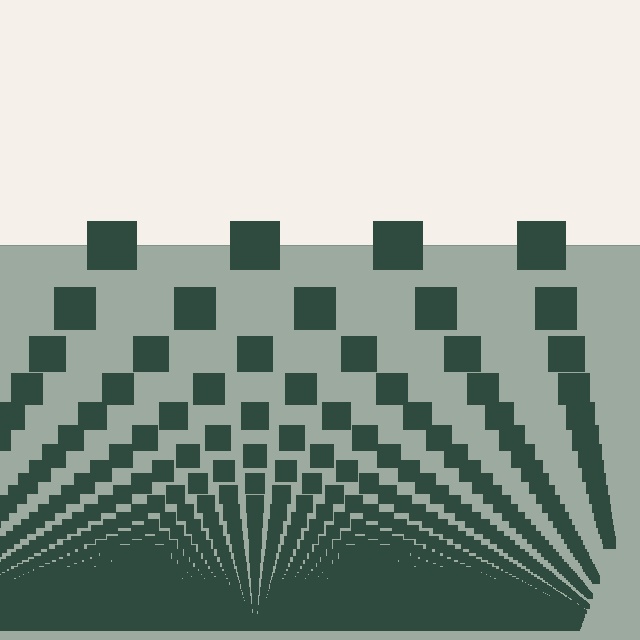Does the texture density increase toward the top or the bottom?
Density increases toward the bottom.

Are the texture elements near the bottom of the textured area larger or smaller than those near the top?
Smaller. The gradient is inverted — elements near the bottom are smaller and denser.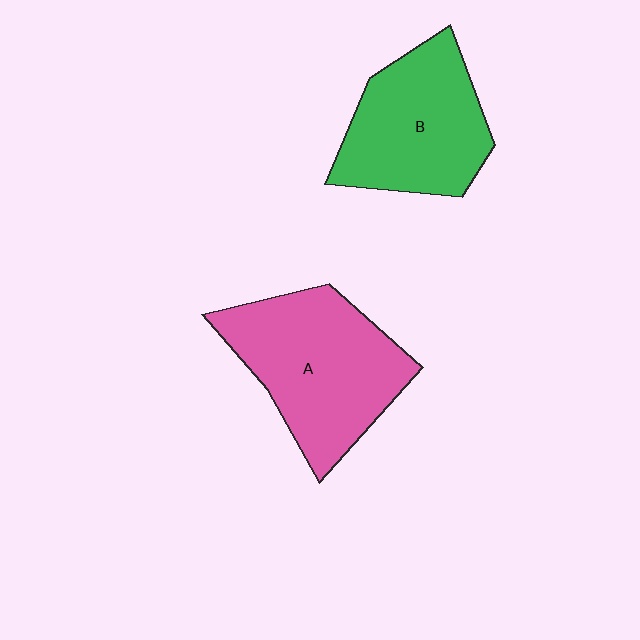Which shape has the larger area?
Shape A (pink).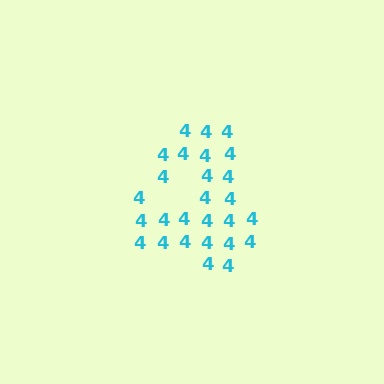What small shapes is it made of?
It is made of small digit 4's.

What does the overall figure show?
The overall figure shows the digit 4.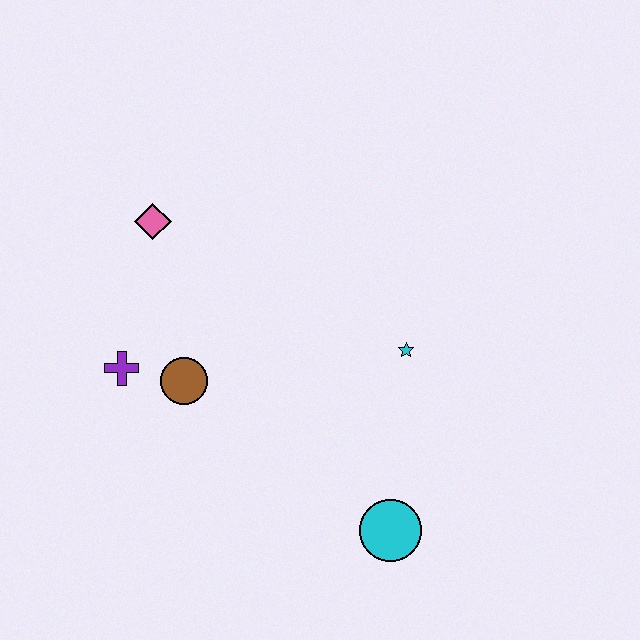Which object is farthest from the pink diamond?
The cyan circle is farthest from the pink diamond.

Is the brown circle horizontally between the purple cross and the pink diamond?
No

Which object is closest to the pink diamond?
The purple cross is closest to the pink diamond.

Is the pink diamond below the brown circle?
No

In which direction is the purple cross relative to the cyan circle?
The purple cross is to the left of the cyan circle.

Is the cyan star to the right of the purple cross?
Yes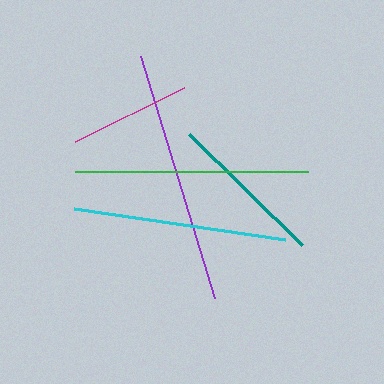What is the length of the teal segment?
The teal segment is approximately 158 pixels long.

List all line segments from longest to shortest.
From longest to shortest: purple, green, cyan, teal, magenta.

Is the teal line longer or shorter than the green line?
The green line is longer than the teal line.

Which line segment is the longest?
The purple line is the longest at approximately 253 pixels.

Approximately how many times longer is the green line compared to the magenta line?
The green line is approximately 1.9 times the length of the magenta line.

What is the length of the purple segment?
The purple segment is approximately 253 pixels long.